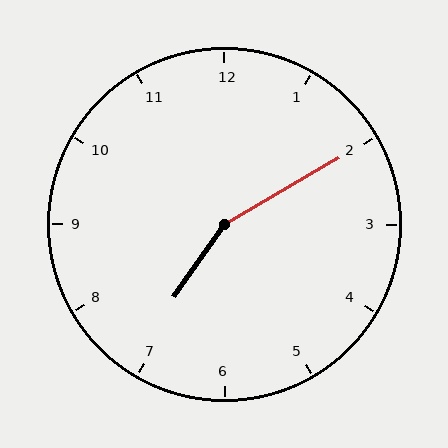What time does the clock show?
7:10.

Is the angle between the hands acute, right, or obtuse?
It is obtuse.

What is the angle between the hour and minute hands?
Approximately 155 degrees.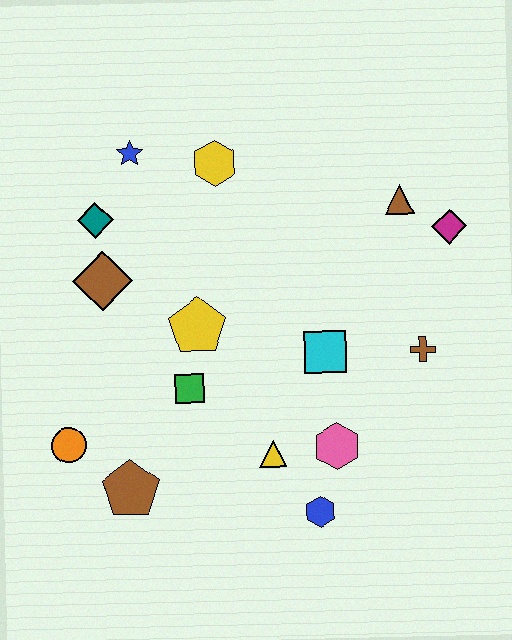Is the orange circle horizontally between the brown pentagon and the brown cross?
No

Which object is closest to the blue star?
The teal diamond is closest to the blue star.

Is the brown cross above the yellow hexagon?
No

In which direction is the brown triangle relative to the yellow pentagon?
The brown triangle is to the right of the yellow pentagon.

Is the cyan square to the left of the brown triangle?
Yes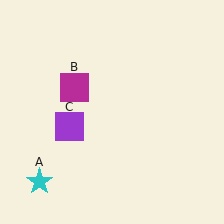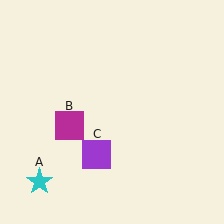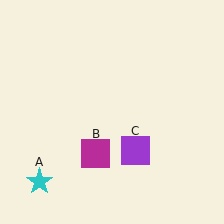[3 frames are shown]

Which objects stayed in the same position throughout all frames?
Cyan star (object A) remained stationary.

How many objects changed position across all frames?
2 objects changed position: magenta square (object B), purple square (object C).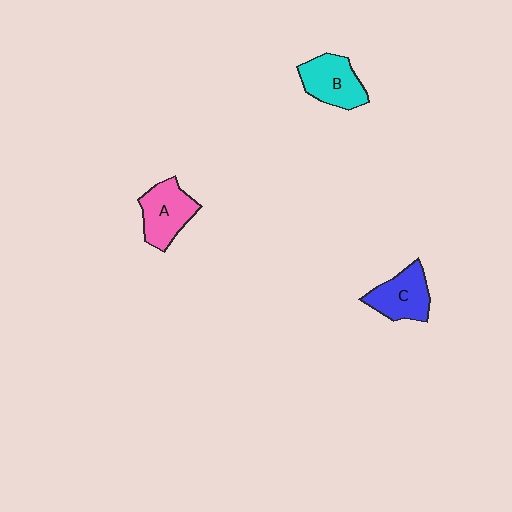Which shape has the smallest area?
Shape C (blue).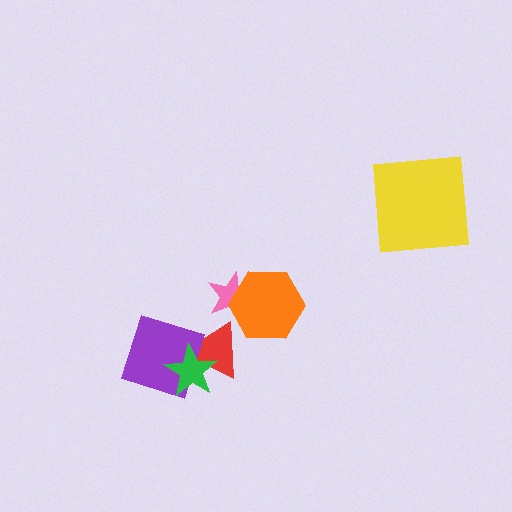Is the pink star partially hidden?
Yes, it is partially covered by another shape.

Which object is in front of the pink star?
The orange hexagon is in front of the pink star.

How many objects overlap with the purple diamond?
2 objects overlap with the purple diamond.